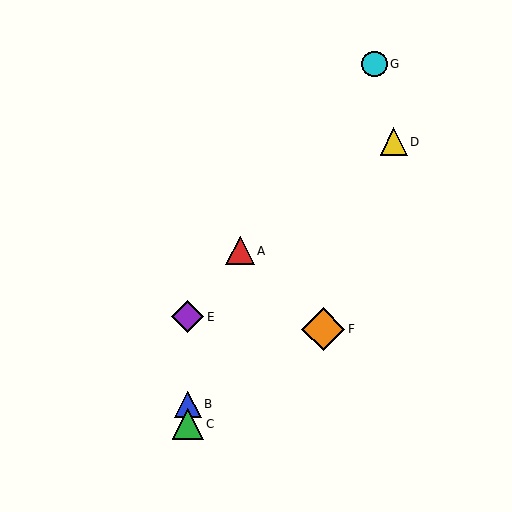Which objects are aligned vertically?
Objects B, C, E are aligned vertically.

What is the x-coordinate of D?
Object D is at x≈394.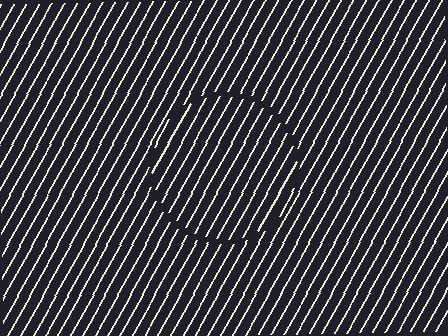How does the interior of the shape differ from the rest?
The interior of the shape contains the same grating, shifted by half a period — the contour is defined by the phase discontinuity where line-ends from the inner and outer gratings abut.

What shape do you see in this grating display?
An illusory circle. The interior of the shape contains the same grating, shifted by half a period — the contour is defined by the phase discontinuity where line-ends from the inner and outer gratings abut.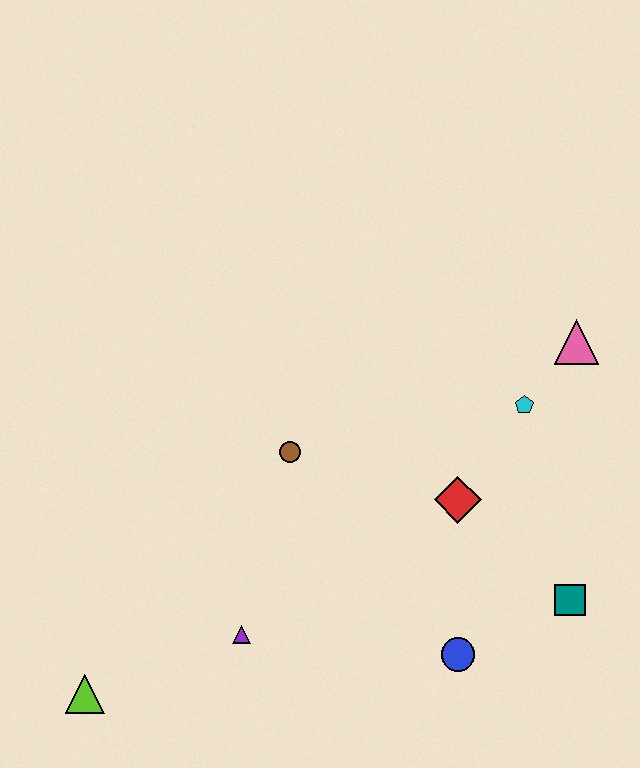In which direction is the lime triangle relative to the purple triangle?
The lime triangle is to the left of the purple triangle.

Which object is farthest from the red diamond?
The lime triangle is farthest from the red diamond.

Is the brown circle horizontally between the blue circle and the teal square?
No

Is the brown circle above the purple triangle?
Yes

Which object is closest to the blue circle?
The teal square is closest to the blue circle.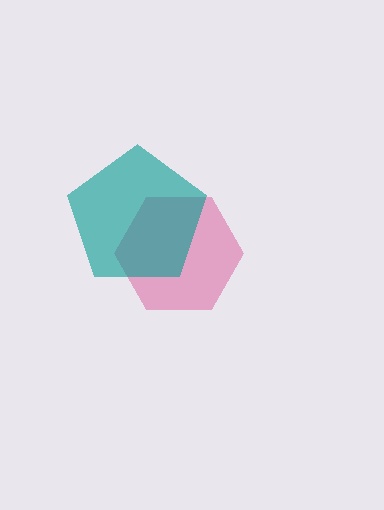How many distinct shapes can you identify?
There are 2 distinct shapes: a pink hexagon, a teal pentagon.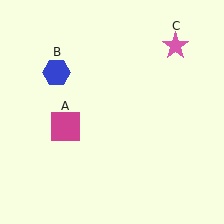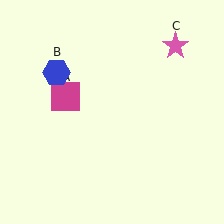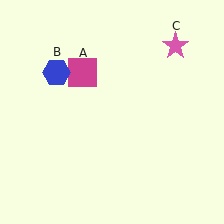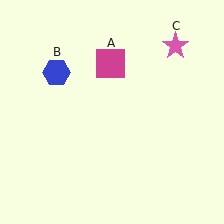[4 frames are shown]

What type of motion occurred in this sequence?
The magenta square (object A) rotated clockwise around the center of the scene.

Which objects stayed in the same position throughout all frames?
Blue hexagon (object B) and pink star (object C) remained stationary.